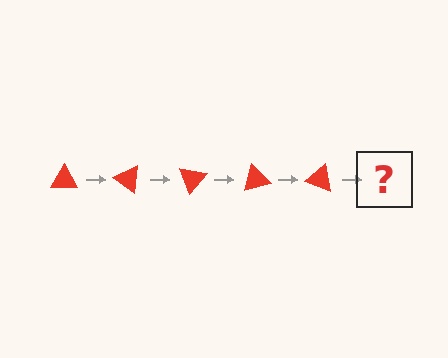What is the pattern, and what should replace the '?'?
The pattern is that the triangle rotates 35 degrees each step. The '?' should be a red triangle rotated 175 degrees.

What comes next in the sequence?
The next element should be a red triangle rotated 175 degrees.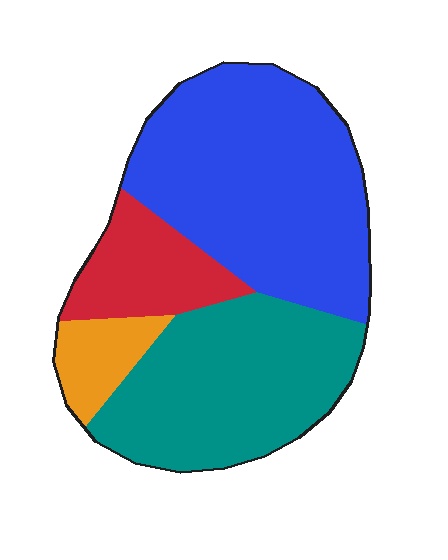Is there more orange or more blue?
Blue.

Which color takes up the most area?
Blue, at roughly 45%.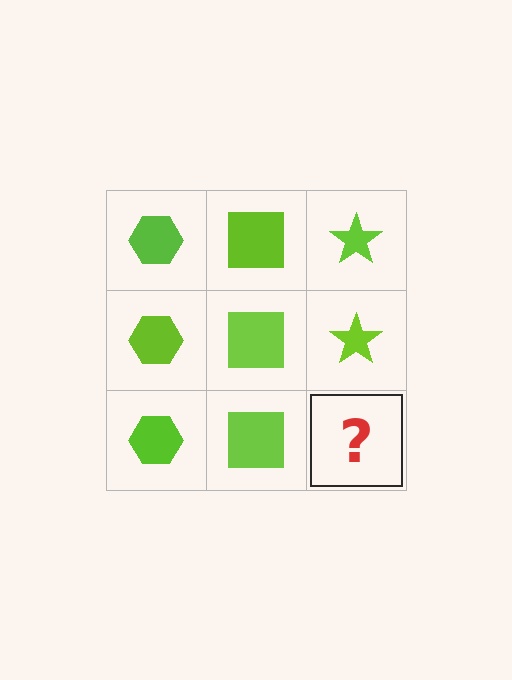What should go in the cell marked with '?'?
The missing cell should contain a lime star.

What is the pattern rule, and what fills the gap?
The rule is that each column has a consistent shape. The gap should be filled with a lime star.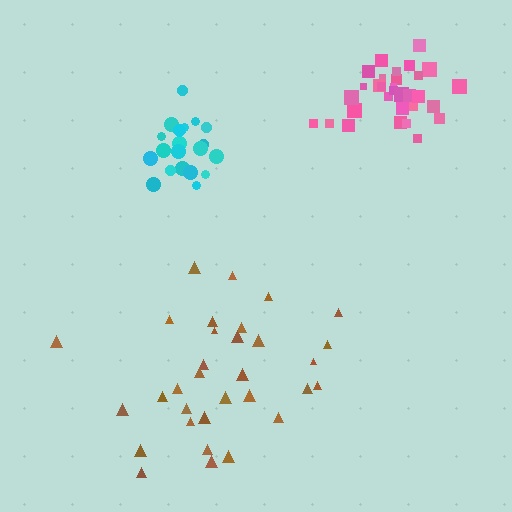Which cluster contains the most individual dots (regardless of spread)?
Pink (33).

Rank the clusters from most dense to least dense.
pink, cyan, brown.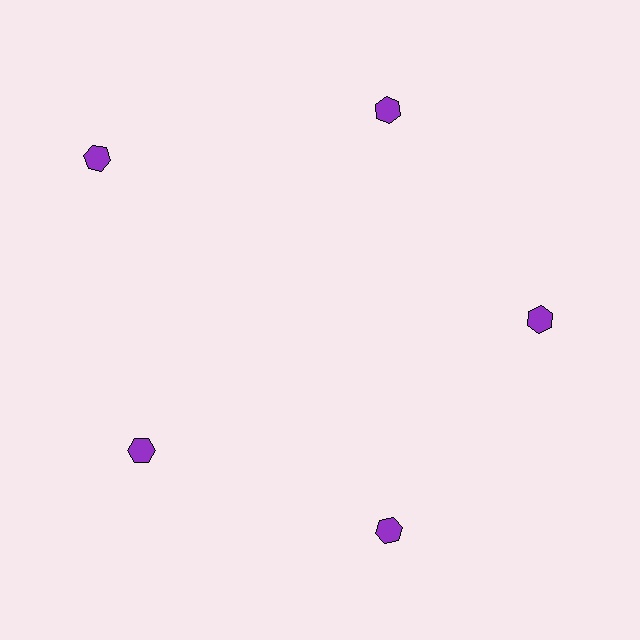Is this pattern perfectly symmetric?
No. The 5 purple hexagons are arranged in a ring, but one element near the 10 o'clock position is pushed outward from the center, breaking the 5-fold rotational symmetry.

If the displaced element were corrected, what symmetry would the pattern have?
It would have 5-fold rotational symmetry — the pattern would map onto itself every 72 degrees.